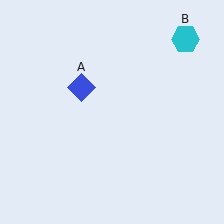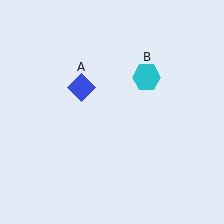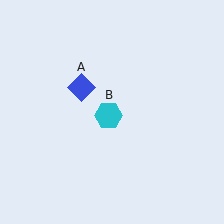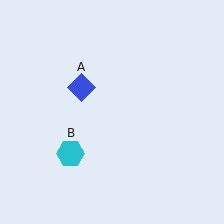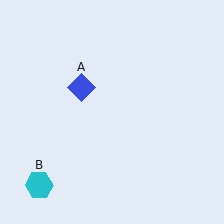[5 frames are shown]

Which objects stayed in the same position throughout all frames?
Blue diamond (object A) remained stationary.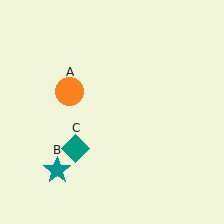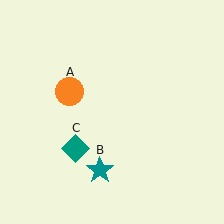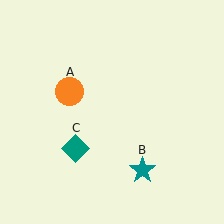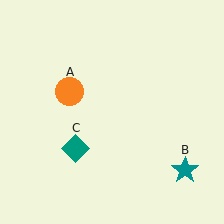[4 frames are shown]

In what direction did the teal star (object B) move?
The teal star (object B) moved right.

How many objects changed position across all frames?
1 object changed position: teal star (object B).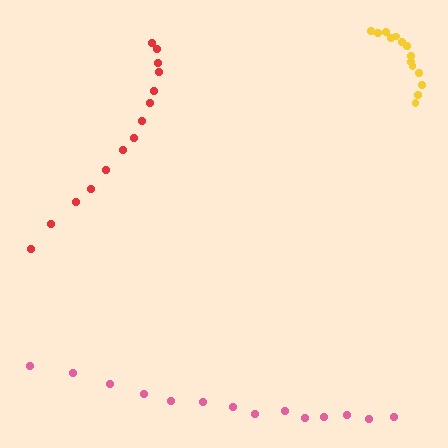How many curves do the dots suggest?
There are 3 distinct paths.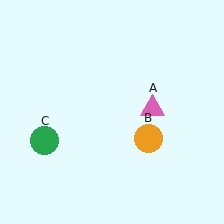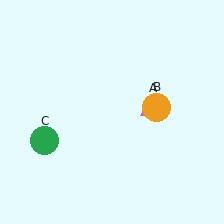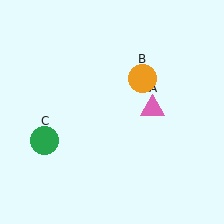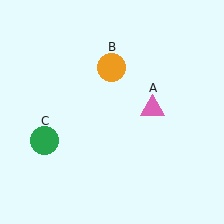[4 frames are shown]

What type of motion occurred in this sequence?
The orange circle (object B) rotated counterclockwise around the center of the scene.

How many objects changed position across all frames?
1 object changed position: orange circle (object B).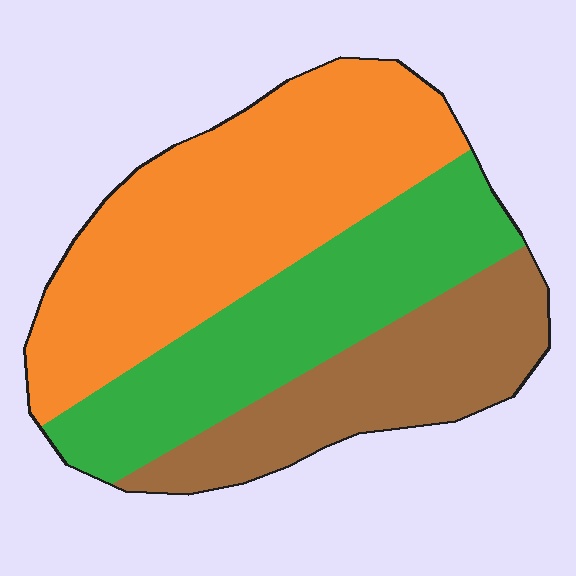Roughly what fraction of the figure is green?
Green covers roughly 30% of the figure.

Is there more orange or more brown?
Orange.